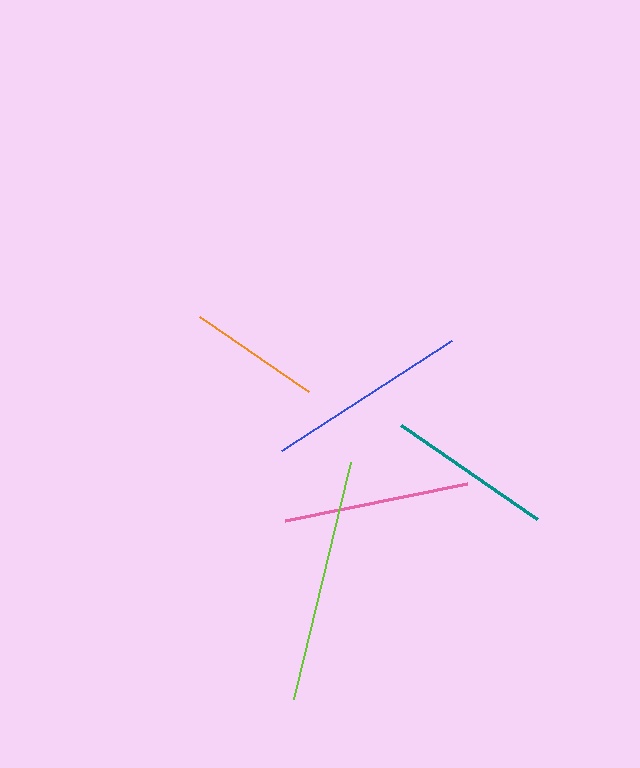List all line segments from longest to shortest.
From longest to shortest: lime, blue, pink, teal, orange.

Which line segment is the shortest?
The orange line is the shortest at approximately 132 pixels.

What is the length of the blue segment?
The blue segment is approximately 203 pixels long.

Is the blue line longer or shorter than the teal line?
The blue line is longer than the teal line.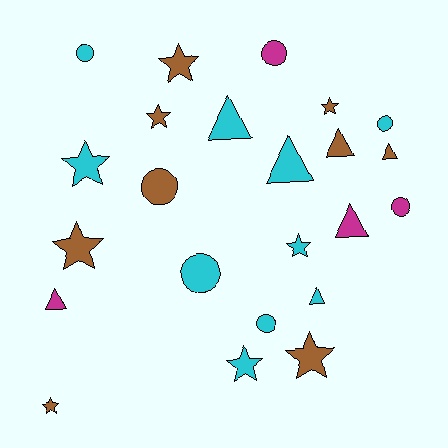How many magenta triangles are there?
There are 2 magenta triangles.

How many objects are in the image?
There are 23 objects.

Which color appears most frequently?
Cyan, with 10 objects.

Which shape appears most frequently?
Star, with 9 objects.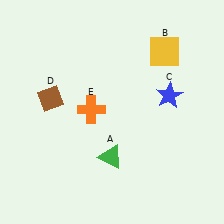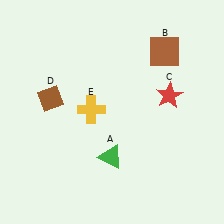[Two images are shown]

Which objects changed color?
B changed from yellow to brown. C changed from blue to red. E changed from orange to yellow.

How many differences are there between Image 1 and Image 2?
There are 3 differences between the two images.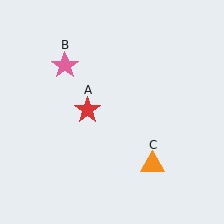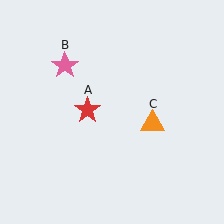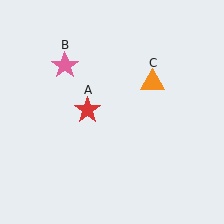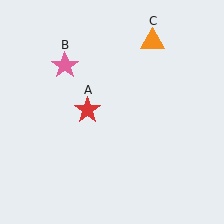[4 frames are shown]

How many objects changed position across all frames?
1 object changed position: orange triangle (object C).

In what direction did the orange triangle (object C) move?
The orange triangle (object C) moved up.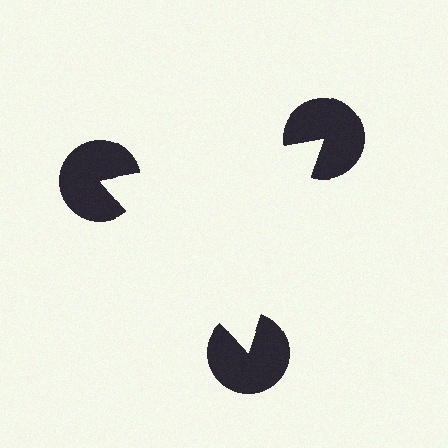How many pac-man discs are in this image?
There are 3 — one at each vertex of the illusory triangle.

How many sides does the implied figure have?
3 sides.